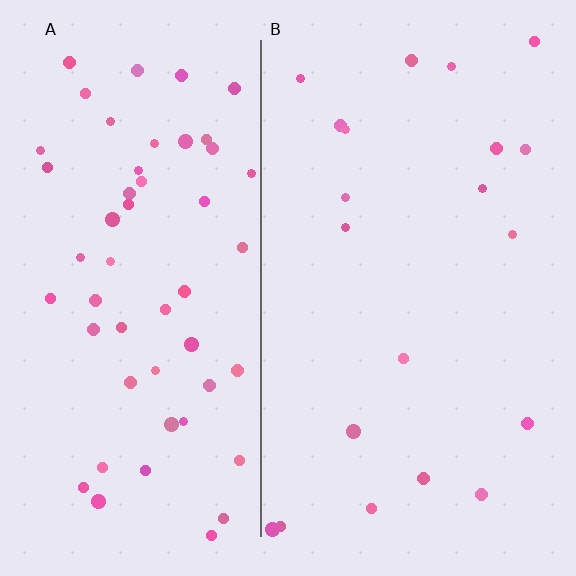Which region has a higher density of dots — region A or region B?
A (the left).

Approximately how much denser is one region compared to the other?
Approximately 2.6× — region A over region B.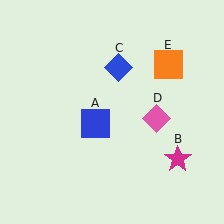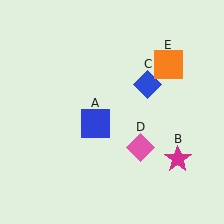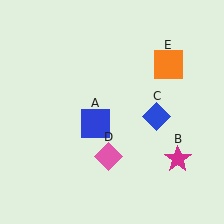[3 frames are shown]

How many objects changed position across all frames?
2 objects changed position: blue diamond (object C), pink diamond (object D).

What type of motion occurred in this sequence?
The blue diamond (object C), pink diamond (object D) rotated clockwise around the center of the scene.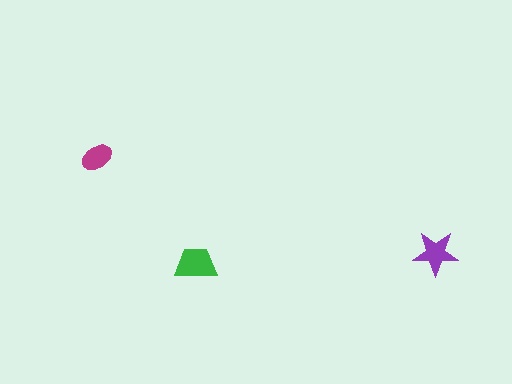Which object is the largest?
The green trapezoid.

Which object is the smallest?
The magenta ellipse.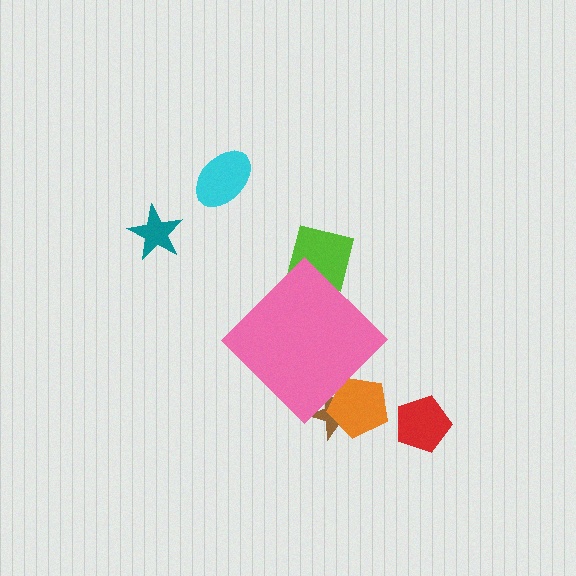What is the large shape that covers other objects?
A pink diamond.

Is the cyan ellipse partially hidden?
No, the cyan ellipse is fully visible.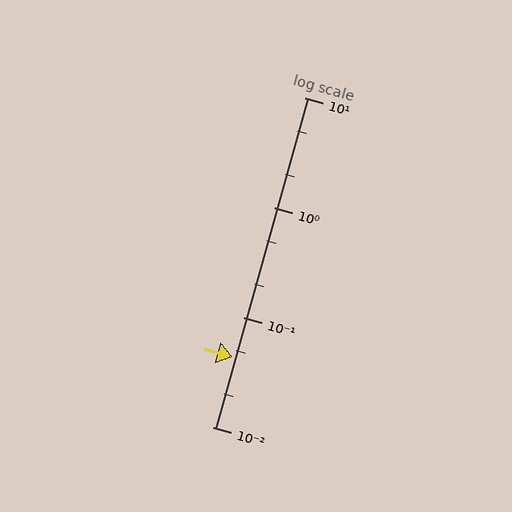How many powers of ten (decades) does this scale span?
The scale spans 3 decades, from 0.01 to 10.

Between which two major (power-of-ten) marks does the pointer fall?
The pointer is between 0.01 and 0.1.